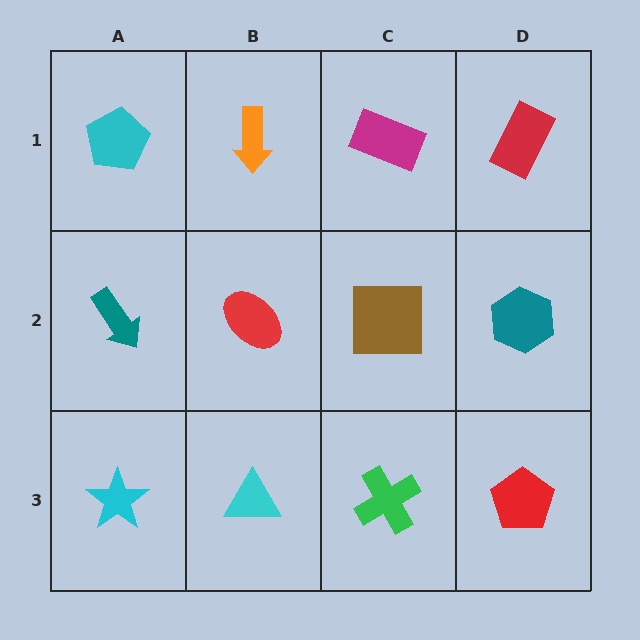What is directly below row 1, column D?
A teal hexagon.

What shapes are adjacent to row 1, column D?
A teal hexagon (row 2, column D), a magenta rectangle (row 1, column C).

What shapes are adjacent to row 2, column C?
A magenta rectangle (row 1, column C), a green cross (row 3, column C), a red ellipse (row 2, column B), a teal hexagon (row 2, column D).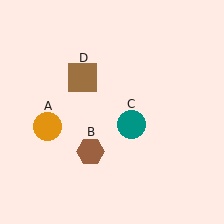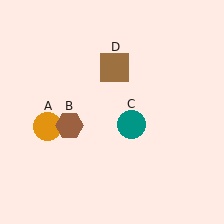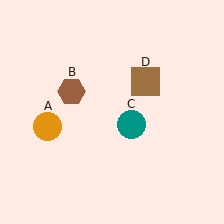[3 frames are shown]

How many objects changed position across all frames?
2 objects changed position: brown hexagon (object B), brown square (object D).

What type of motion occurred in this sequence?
The brown hexagon (object B), brown square (object D) rotated clockwise around the center of the scene.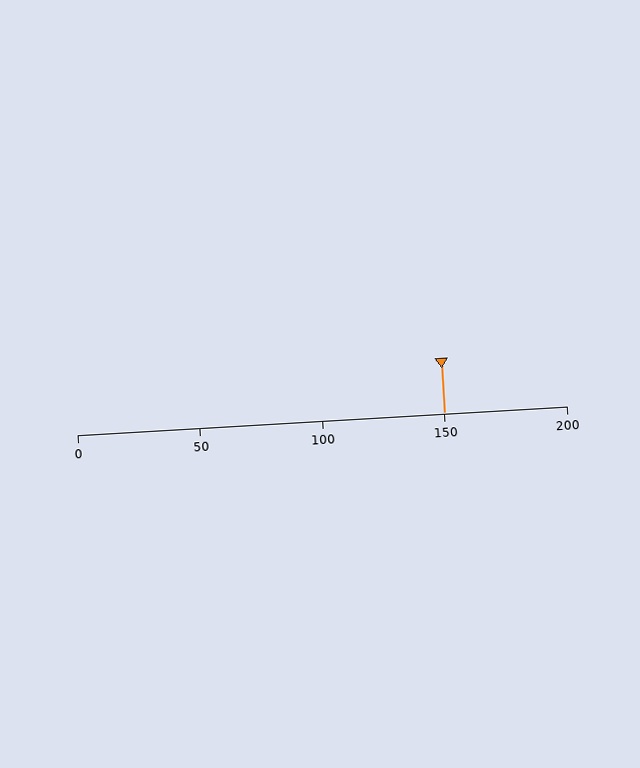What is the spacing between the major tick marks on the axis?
The major ticks are spaced 50 apart.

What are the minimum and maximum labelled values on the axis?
The axis runs from 0 to 200.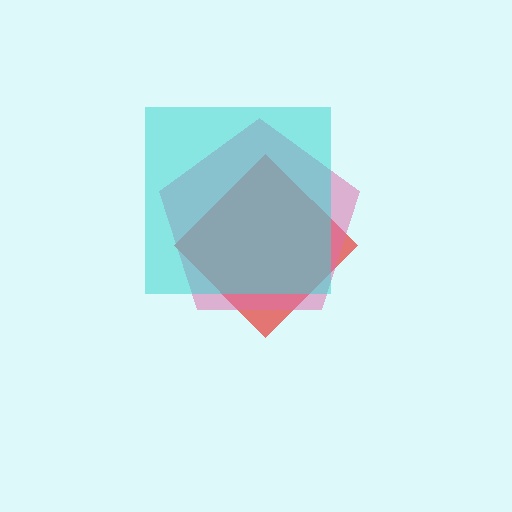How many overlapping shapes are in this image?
There are 3 overlapping shapes in the image.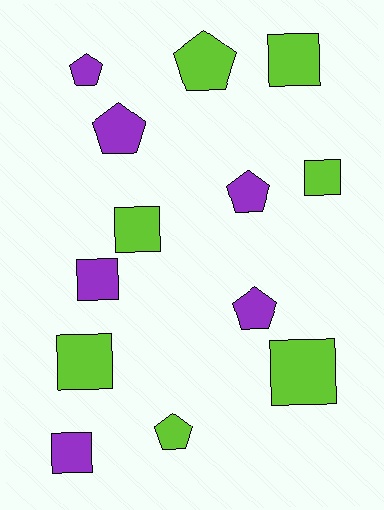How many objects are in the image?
There are 13 objects.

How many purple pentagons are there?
There are 4 purple pentagons.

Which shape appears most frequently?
Square, with 7 objects.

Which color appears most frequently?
Lime, with 7 objects.